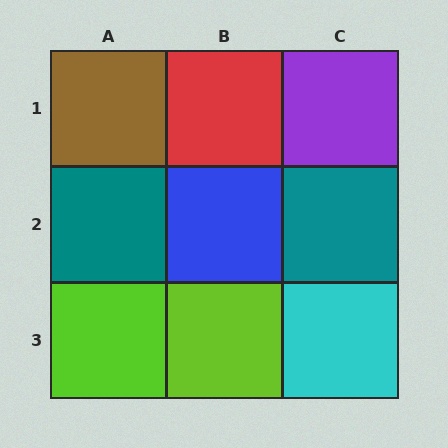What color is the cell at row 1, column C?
Purple.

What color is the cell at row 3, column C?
Cyan.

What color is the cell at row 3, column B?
Lime.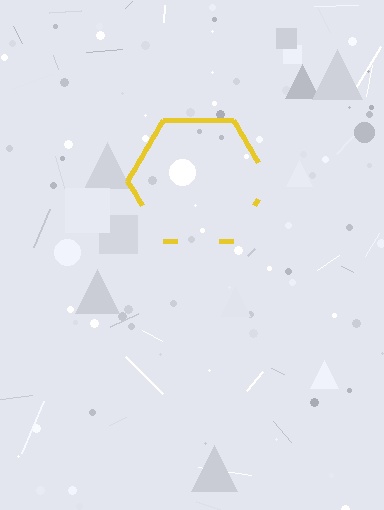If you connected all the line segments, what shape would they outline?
They would outline a hexagon.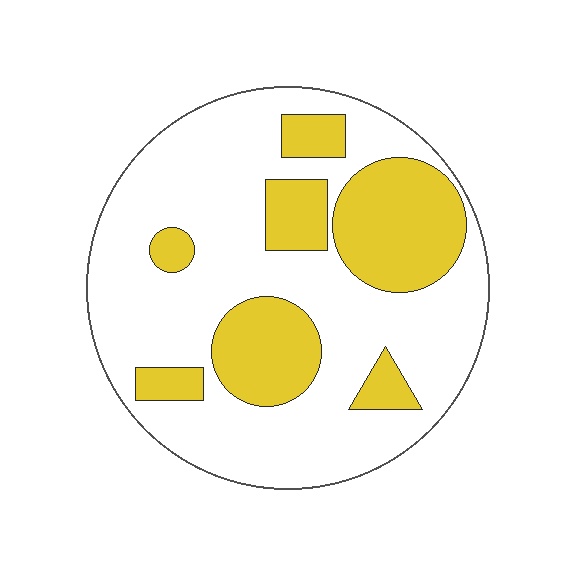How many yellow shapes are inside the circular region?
7.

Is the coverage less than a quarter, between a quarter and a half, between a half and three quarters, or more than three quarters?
Between a quarter and a half.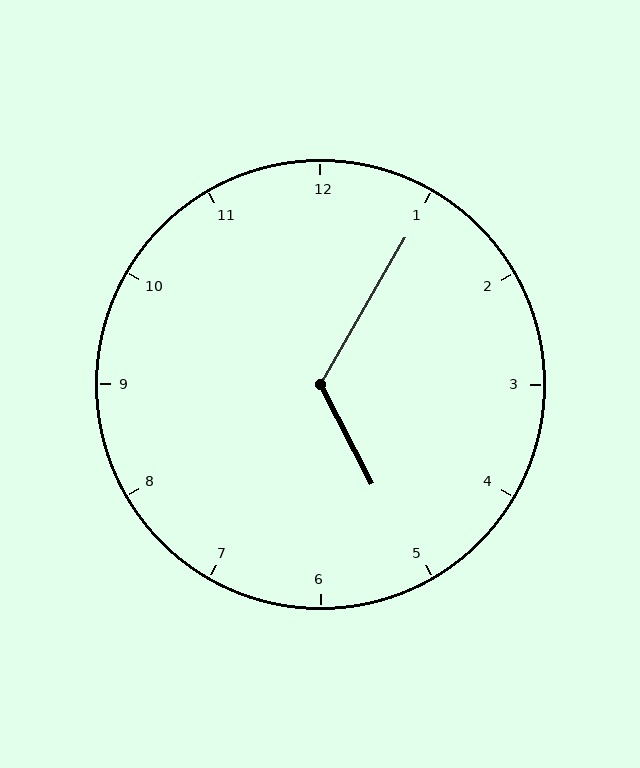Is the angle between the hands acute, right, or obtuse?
It is obtuse.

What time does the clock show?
5:05.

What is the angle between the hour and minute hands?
Approximately 122 degrees.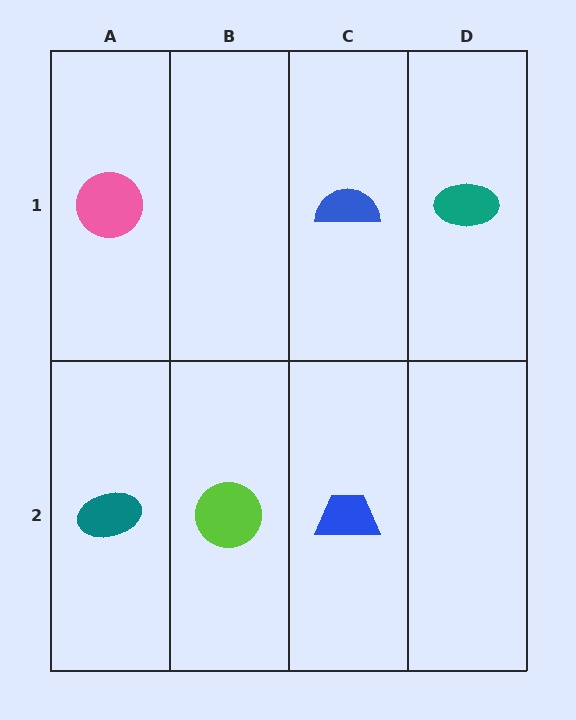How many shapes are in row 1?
3 shapes.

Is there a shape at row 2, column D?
No, that cell is empty.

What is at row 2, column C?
A blue trapezoid.